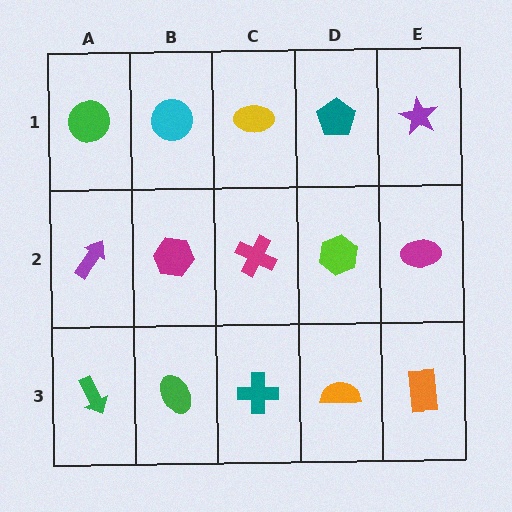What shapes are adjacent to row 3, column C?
A magenta cross (row 2, column C), a green ellipse (row 3, column B), an orange semicircle (row 3, column D).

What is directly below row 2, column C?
A teal cross.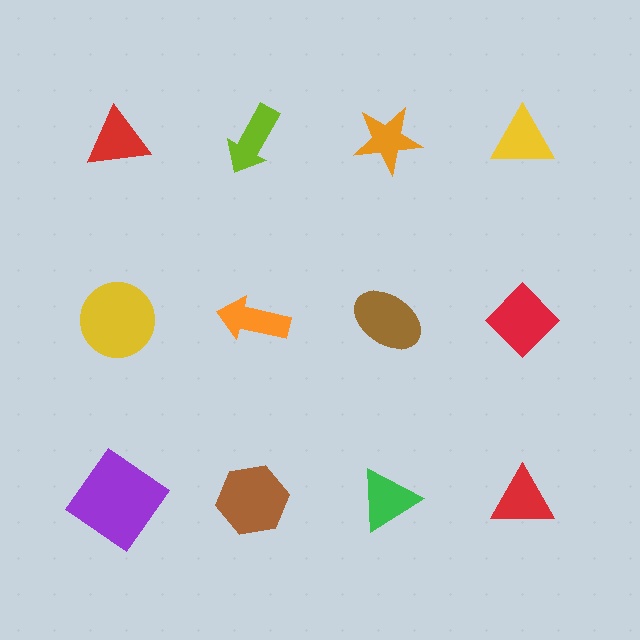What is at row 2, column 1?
A yellow circle.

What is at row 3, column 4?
A red triangle.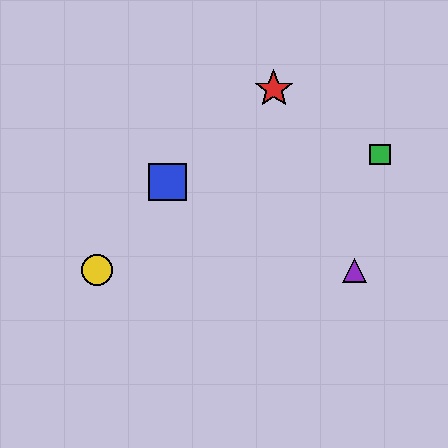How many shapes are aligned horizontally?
2 shapes (the yellow circle, the purple triangle) are aligned horizontally.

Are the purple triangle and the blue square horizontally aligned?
No, the purple triangle is at y≈270 and the blue square is at y≈182.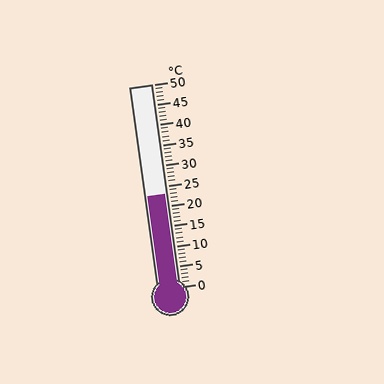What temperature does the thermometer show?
The thermometer shows approximately 23°C.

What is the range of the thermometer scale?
The thermometer scale ranges from 0°C to 50°C.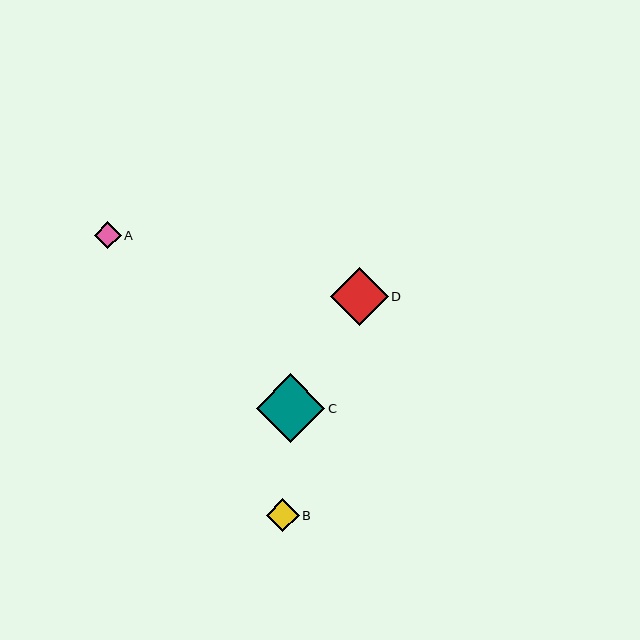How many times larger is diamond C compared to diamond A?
Diamond C is approximately 2.6 times the size of diamond A.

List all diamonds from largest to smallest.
From largest to smallest: C, D, B, A.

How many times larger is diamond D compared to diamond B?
Diamond D is approximately 1.7 times the size of diamond B.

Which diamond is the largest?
Diamond C is the largest with a size of approximately 69 pixels.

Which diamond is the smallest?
Diamond A is the smallest with a size of approximately 27 pixels.